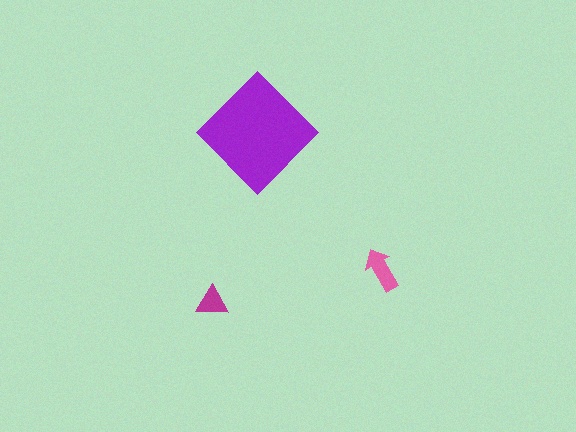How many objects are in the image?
There are 3 objects in the image.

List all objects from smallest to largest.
The magenta triangle, the pink arrow, the purple diamond.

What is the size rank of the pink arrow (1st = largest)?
2nd.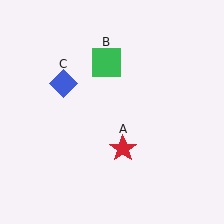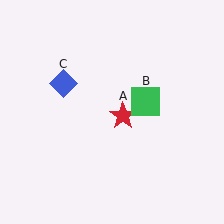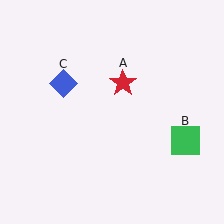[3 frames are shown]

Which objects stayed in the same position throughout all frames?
Blue diamond (object C) remained stationary.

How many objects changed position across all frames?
2 objects changed position: red star (object A), green square (object B).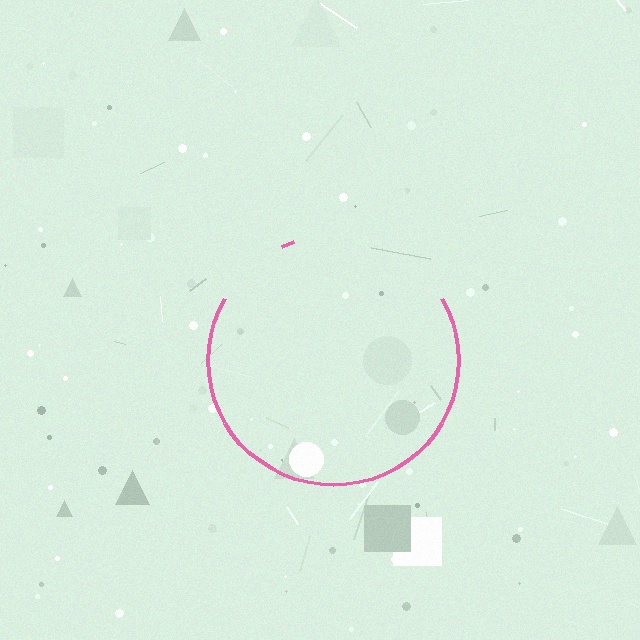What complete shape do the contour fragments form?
The contour fragments form a circle.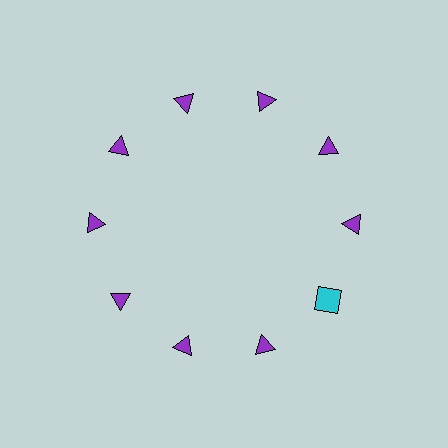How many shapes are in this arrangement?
There are 10 shapes arranged in a ring pattern.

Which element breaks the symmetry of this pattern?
The cyan square at roughly the 4 o'clock position breaks the symmetry. All other shapes are purple triangles.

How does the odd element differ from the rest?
It differs in both color (cyan instead of purple) and shape (square instead of triangle).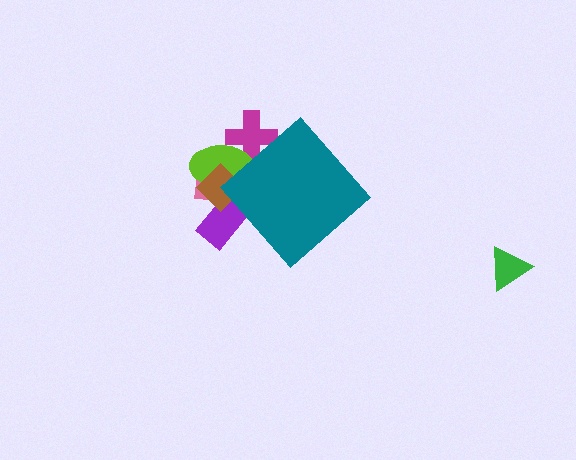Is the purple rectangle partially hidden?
Yes, the purple rectangle is partially hidden behind the teal diamond.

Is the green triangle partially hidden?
No, the green triangle is fully visible.